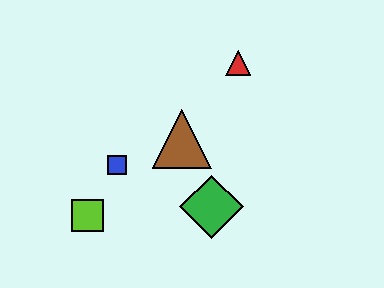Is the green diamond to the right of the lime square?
Yes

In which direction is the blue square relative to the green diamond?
The blue square is to the left of the green diamond.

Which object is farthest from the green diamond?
The red triangle is farthest from the green diamond.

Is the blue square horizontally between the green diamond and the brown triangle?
No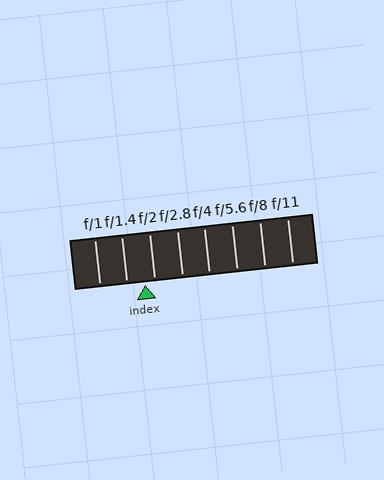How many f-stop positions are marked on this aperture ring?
There are 8 f-stop positions marked.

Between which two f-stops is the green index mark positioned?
The index mark is between f/1.4 and f/2.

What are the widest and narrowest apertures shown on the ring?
The widest aperture shown is f/1 and the narrowest is f/11.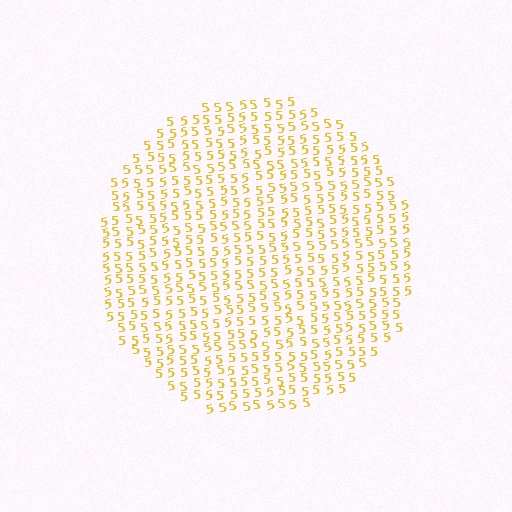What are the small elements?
The small elements are digit 5's.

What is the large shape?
The large shape is a circle.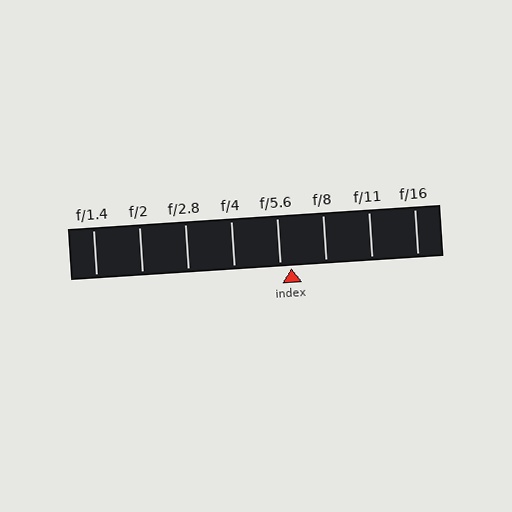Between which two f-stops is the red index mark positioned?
The index mark is between f/5.6 and f/8.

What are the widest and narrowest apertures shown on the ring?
The widest aperture shown is f/1.4 and the narrowest is f/16.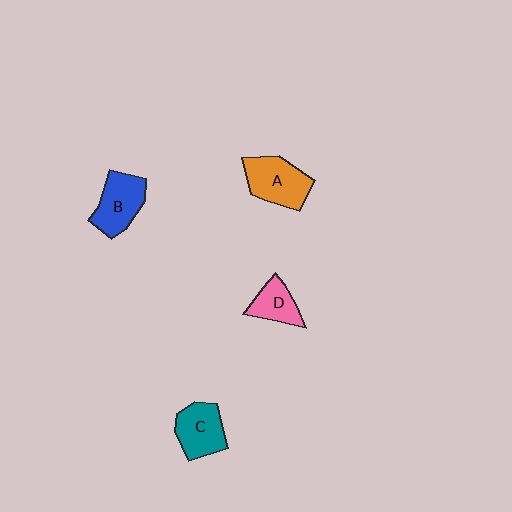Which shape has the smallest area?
Shape D (pink).